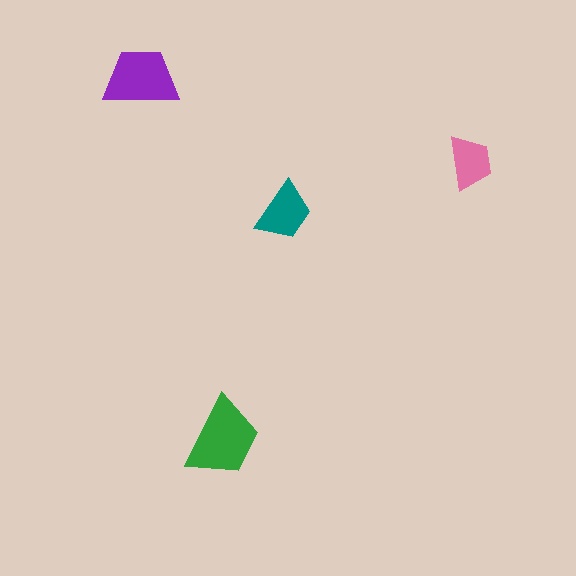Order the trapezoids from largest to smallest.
the green one, the purple one, the teal one, the pink one.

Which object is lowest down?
The green trapezoid is bottommost.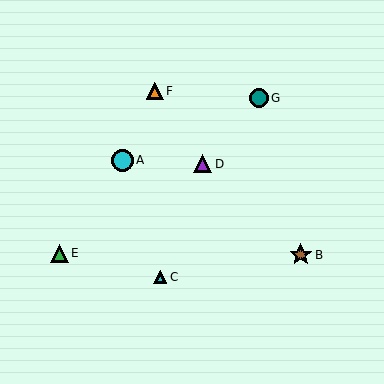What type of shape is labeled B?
Shape B is a brown star.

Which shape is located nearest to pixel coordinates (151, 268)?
The cyan triangle (labeled C) at (160, 277) is nearest to that location.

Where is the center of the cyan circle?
The center of the cyan circle is at (123, 160).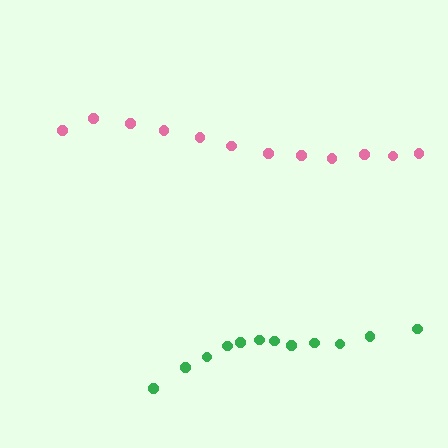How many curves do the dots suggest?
There are 2 distinct paths.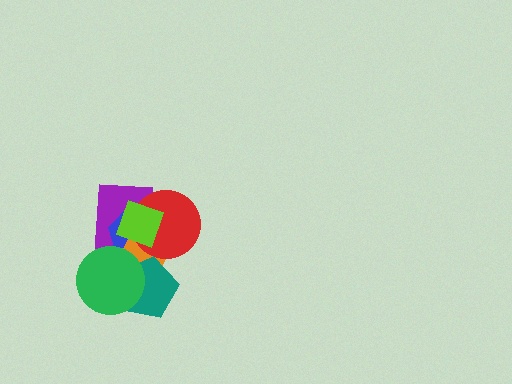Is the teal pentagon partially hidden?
Yes, it is partially covered by another shape.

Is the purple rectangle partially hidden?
Yes, it is partially covered by another shape.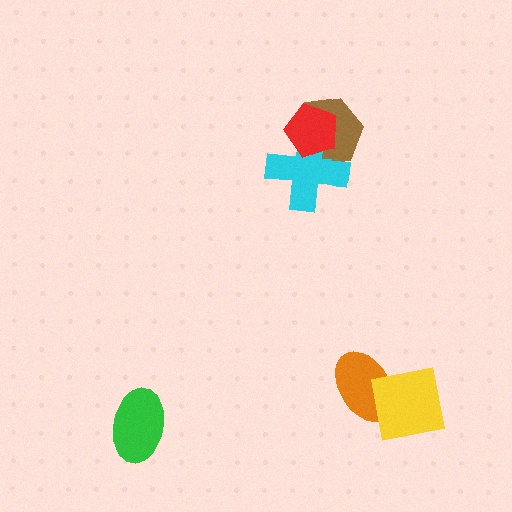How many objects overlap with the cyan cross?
2 objects overlap with the cyan cross.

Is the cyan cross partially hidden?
Yes, it is partially covered by another shape.